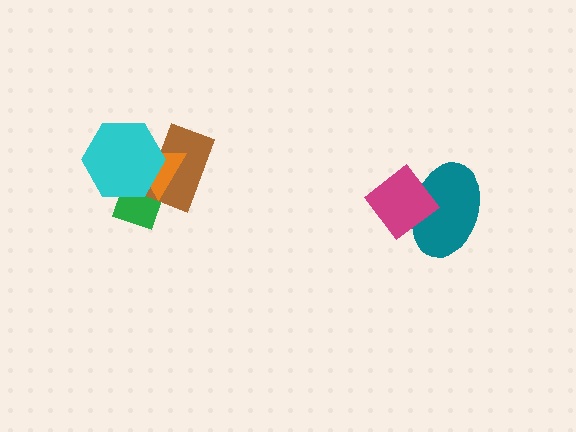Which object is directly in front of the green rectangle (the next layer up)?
The brown rectangle is directly in front of the green rectangle.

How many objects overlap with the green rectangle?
3 objects overlap with the green rectangle.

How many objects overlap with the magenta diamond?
1 object overlaps with the magenta diamond.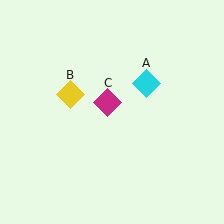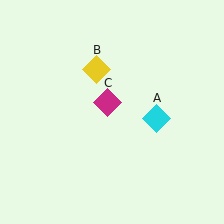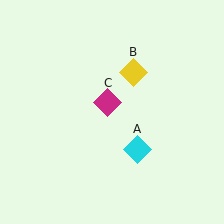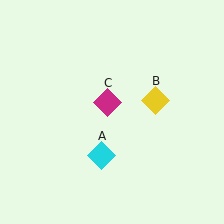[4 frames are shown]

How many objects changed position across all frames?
2 objects changed position: cyan diamond (object A), yellow diamond (object B).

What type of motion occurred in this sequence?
The cyan diamond (object A), yellow diamond (object B) rotated clockwise around the center of the scene.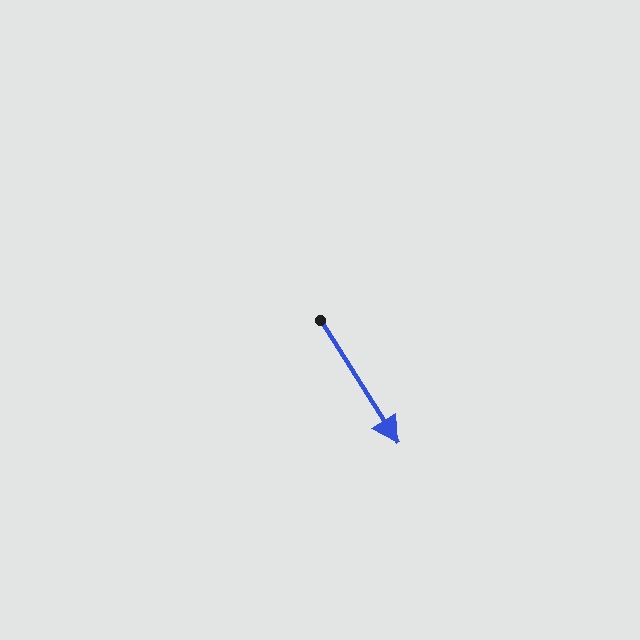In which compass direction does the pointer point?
Southeast.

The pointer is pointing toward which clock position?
Roughly 5 o'clock.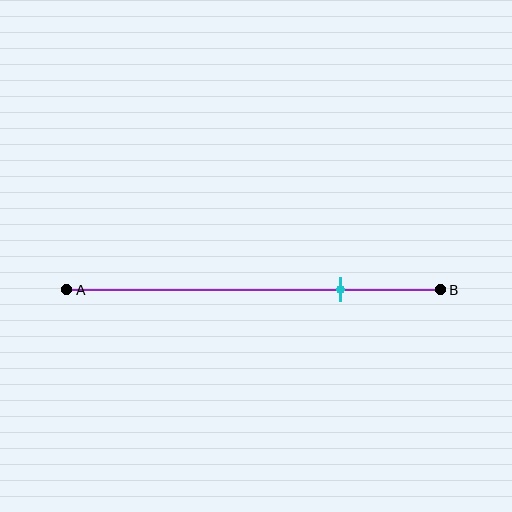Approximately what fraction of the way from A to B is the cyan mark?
The cyan mark is approximately 75% of the way from A to B.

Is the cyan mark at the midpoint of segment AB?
No, the mark is at about 75% from A, not at the 50% midpoint.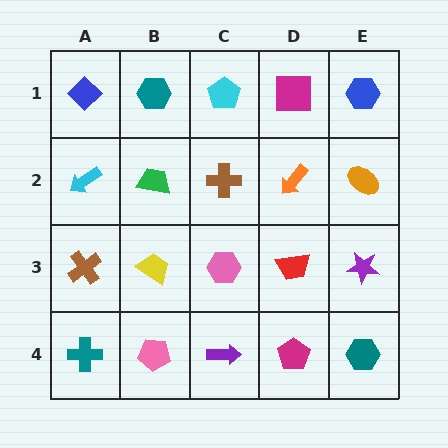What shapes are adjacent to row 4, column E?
A purple star (row 3, column E), a magenta pentagon (row 4, column D).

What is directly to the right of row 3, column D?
A purple star.